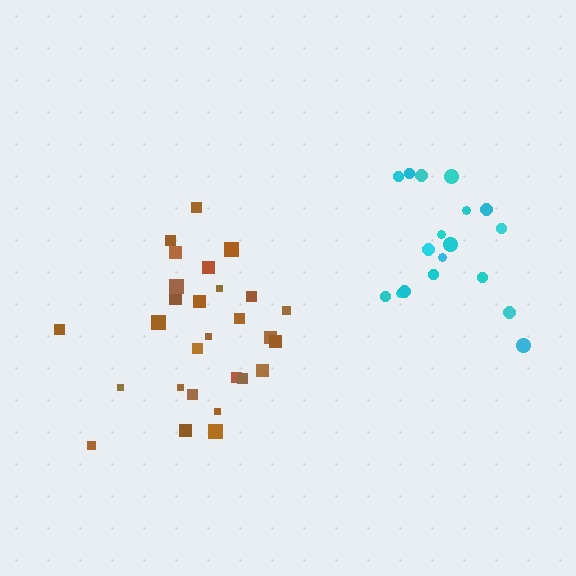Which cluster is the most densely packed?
Cyan.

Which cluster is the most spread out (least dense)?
Brown.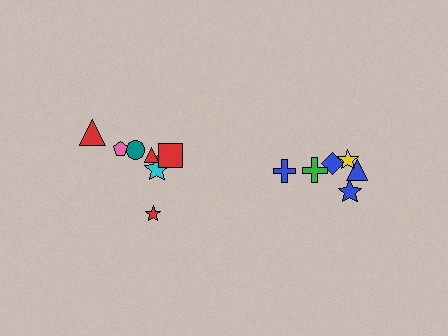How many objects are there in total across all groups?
There are 14 objects.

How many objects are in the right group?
There are 6 objects.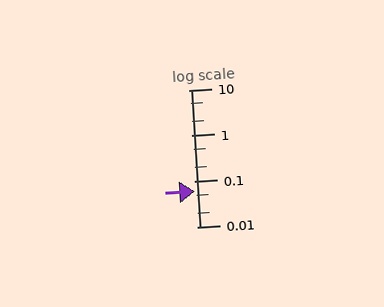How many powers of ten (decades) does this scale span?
The scale spans 3 decades, from 0.01 to 10.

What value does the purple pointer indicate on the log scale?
The pointer indicates approximately 0.059.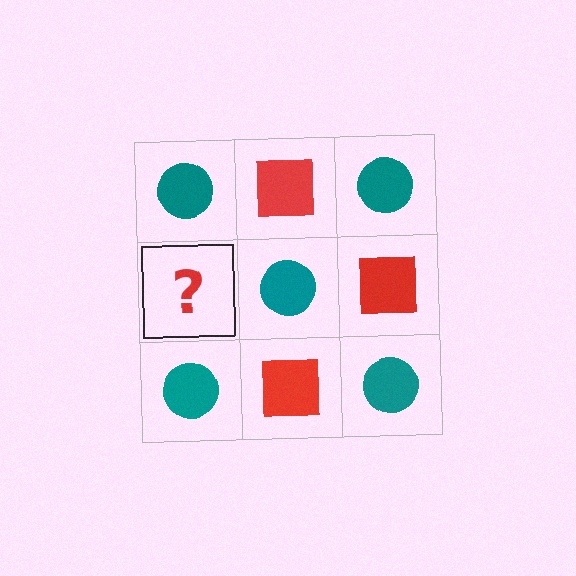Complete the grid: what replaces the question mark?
The question mark should be replaced with a red square.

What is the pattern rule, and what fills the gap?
The rule is that it alternates teal circle and red square in a checkerboard pattern. The gap should be filled with a red square.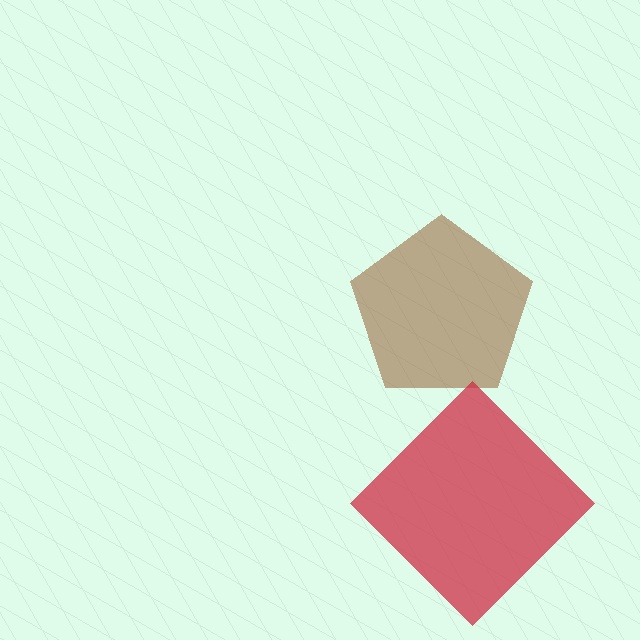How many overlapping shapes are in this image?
There are 2 overlapping shapes in the image.